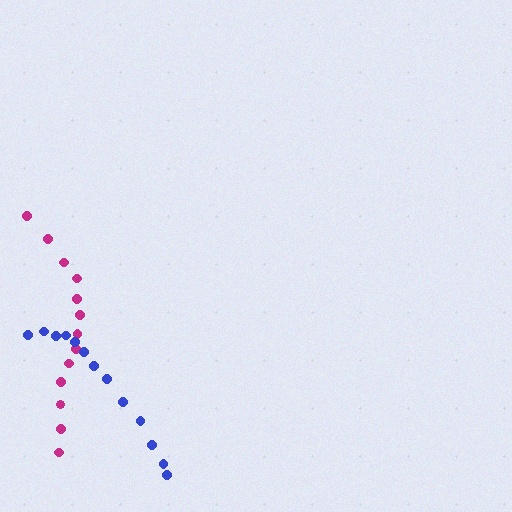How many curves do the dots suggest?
There are 2 distinct paths.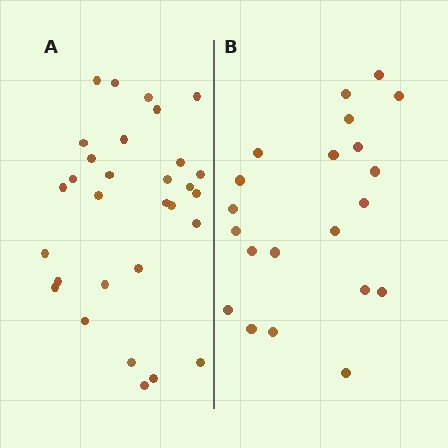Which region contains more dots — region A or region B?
Region A (the left region) has more dots.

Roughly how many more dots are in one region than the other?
Region A has roughly 8 or so more dots than region B.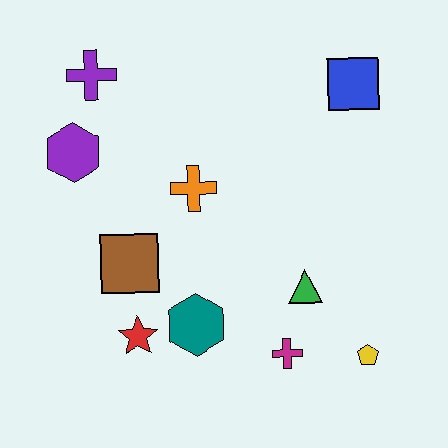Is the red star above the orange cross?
No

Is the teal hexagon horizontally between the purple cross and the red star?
No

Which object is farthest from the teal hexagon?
The blue square is farthest from the teal hexagon.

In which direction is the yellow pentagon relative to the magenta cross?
The yellow pentagon is to the right of the magenta cross.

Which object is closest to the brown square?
The red star is closest to the brown square.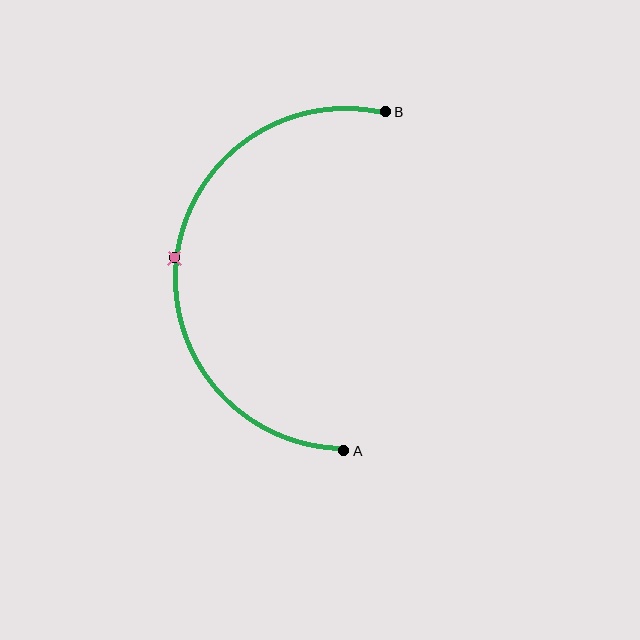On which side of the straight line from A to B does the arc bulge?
The arc bulges to the left of the straight line connecting A and B.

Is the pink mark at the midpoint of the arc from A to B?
Yes. The pink mark lies on the arc at equal arc-length from both A and B — it is the arc midpoint.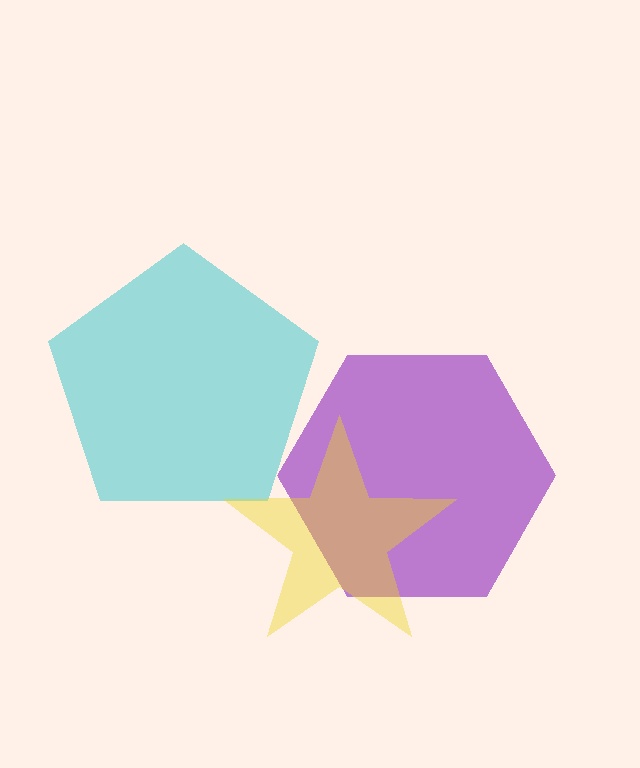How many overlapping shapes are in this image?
There are 3 overlapping shapes in the image.